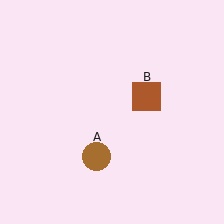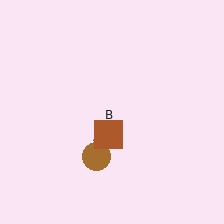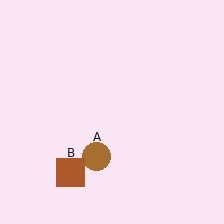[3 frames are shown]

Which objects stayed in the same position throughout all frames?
Brown circle (object A) remained stationary.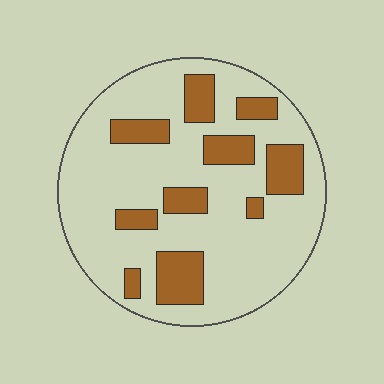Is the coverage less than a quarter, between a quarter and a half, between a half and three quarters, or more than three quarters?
Less than a quarter.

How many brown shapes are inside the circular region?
10.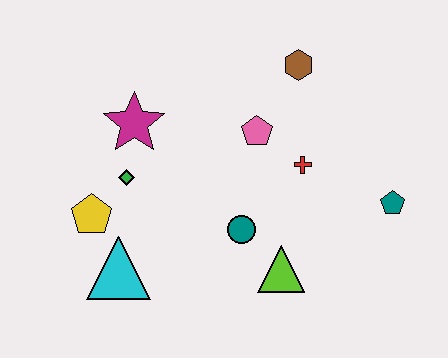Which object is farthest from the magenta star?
The teal pentagon is farthest from the magenta star.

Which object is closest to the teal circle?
The lime triangle is closest to the teal circle.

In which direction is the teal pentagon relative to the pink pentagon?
The teal pentagon is to the right of the pink pentagon.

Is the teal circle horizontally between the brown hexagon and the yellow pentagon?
Yes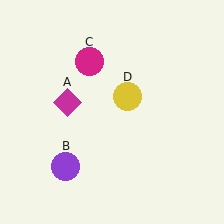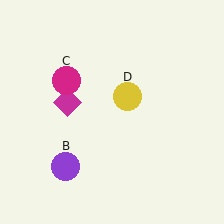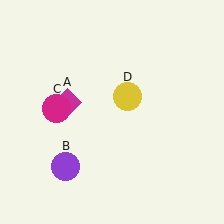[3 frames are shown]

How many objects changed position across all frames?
1 object changed position: magenta circle (object C).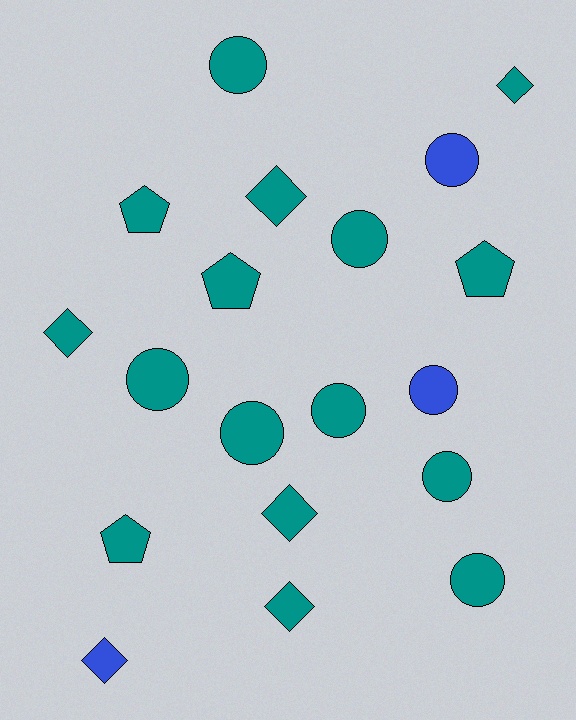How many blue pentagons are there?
There are no blue pentagons.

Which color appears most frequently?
Teal, with 16 objects.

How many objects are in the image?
There are 19 objects.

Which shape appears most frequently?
Circle, with 9 objects.